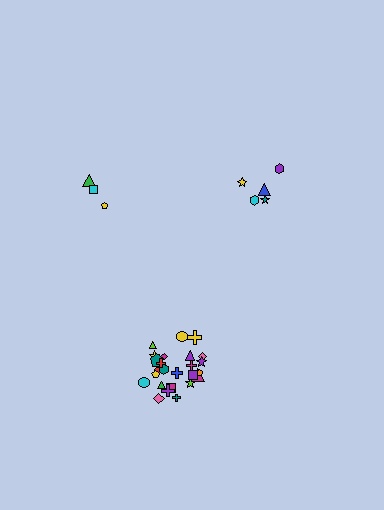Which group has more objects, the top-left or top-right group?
The top-right group.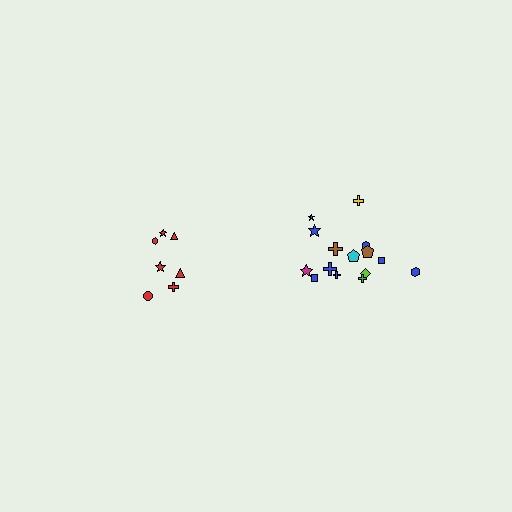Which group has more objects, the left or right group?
The right group.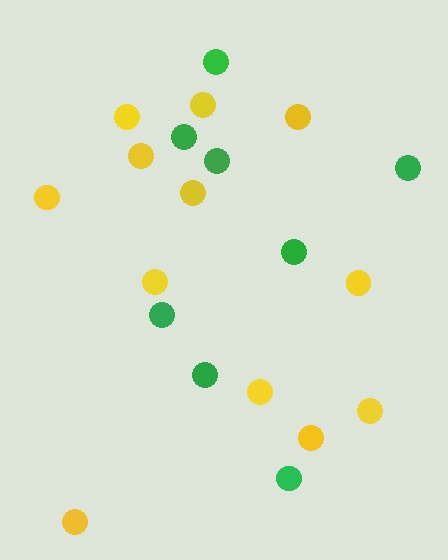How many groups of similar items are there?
There are 2 groups: one group of green circles (8) and one group of yellow circles (12).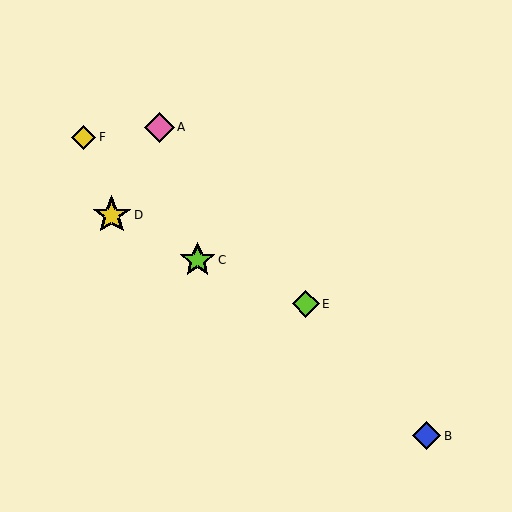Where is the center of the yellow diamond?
The center of the yellow diamond is at (84, 137).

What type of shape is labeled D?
Shape D is a yellow star.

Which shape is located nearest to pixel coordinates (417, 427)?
The blue diamond (labeled B) at (426, 436) is nearest to that location.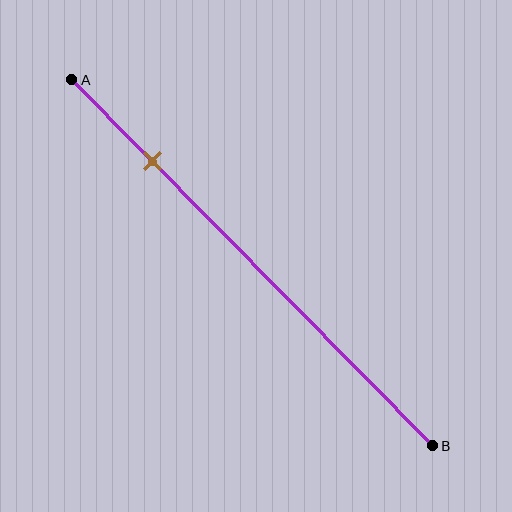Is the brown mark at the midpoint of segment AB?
No, the mark is at about 20% from A, not at the 50% midpoint.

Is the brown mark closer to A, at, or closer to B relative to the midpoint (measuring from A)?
The brown mark is closer to point A than the midpoint of segment AB.